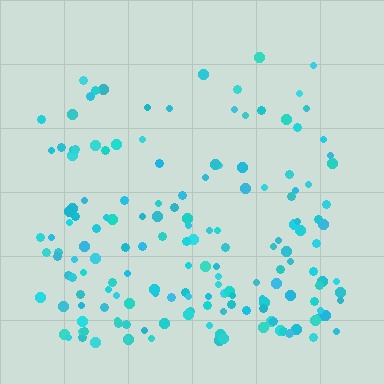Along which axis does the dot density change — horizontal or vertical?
Vertical.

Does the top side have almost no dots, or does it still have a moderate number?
Still a moderate number, just noticeably fewer than the bottom.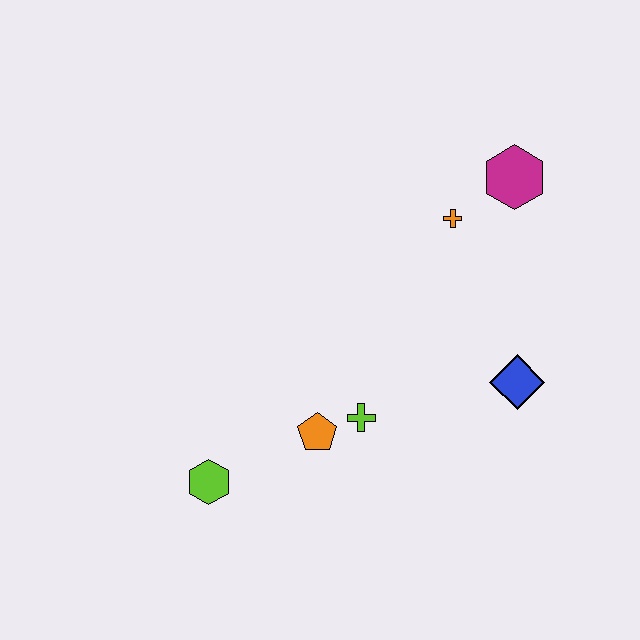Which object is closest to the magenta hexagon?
The orange cross is closest to the magenta hexagon.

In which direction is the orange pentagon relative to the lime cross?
The orange pentagon is to the left of the lime cross.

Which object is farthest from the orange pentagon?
The magenta hexagon is farthest from the orange pentagon.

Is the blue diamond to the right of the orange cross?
Yes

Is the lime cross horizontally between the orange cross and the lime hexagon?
Yes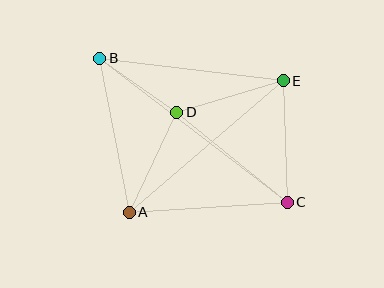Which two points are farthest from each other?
Points B and C are farthest from each other.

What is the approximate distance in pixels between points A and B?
The distance between A and B is approximately 156 pixels.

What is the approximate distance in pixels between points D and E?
The distance between D and E is approximately 111 pixels.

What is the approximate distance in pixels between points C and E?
The distance between C and E is approximately 121 pixels.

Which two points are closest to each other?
Points B and D are closest to each other.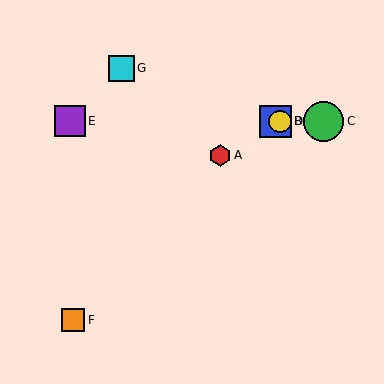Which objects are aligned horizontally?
Objects B, C, D, E are aligned horizontally.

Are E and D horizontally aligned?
Yes, both are at y≈121.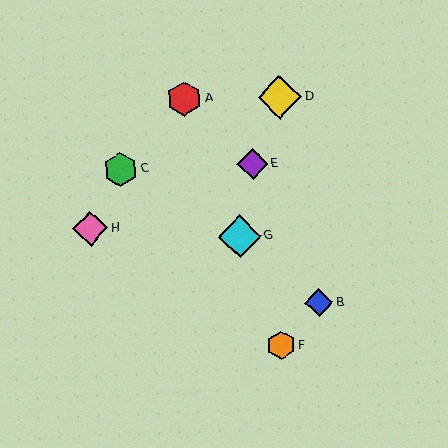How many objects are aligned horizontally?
2 objects (C, E) are aligned horizontally.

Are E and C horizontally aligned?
Yes, both are at y≈164.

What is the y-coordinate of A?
Object A is at y≈99.